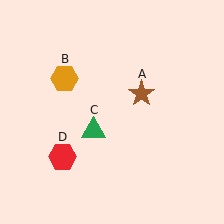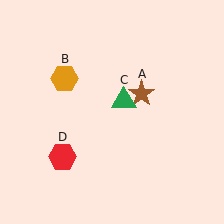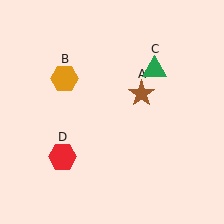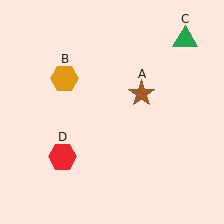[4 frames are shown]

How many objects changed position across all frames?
1 object changed position: green triangle (object C).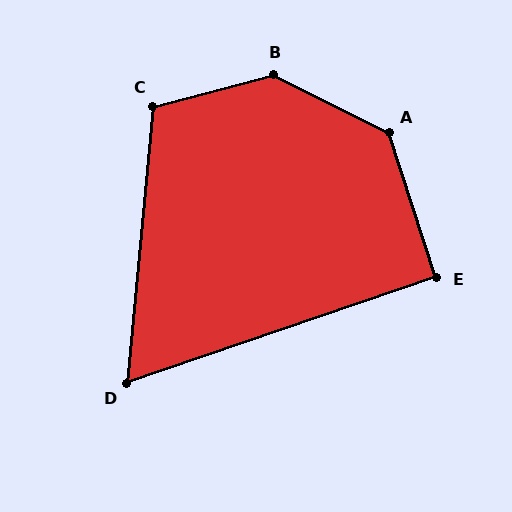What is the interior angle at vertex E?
Approximately 91 degrees (approximately right).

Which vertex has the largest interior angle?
B, at approximately 139 degrees.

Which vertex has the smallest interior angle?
D, at approximately 66 degrees.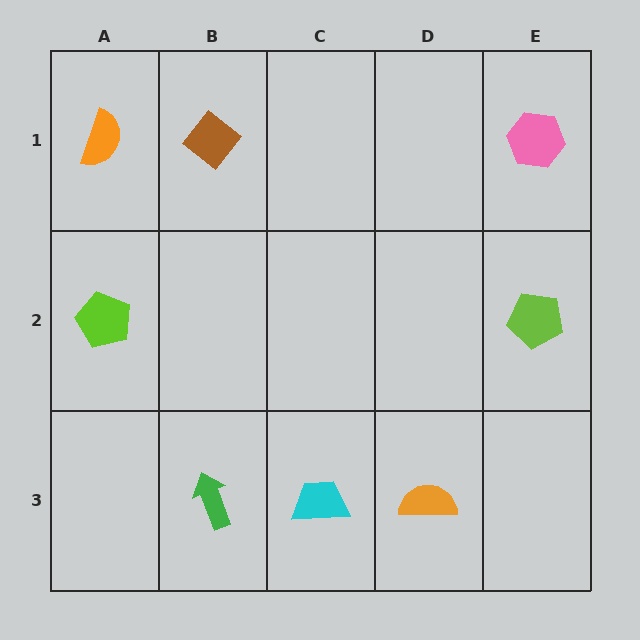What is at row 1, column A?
An orange semicircle.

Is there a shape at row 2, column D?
No, that cell is empty.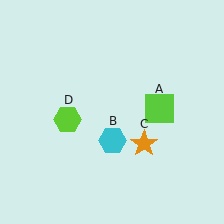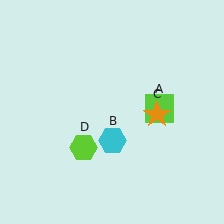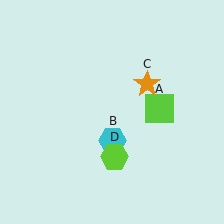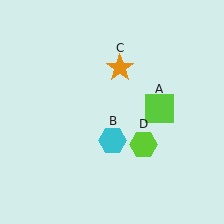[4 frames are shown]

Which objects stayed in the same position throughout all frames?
Lime square (object A) and cyan hexagon (object B) remained stationary.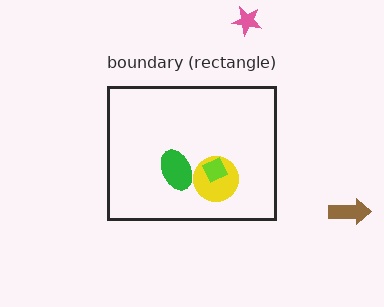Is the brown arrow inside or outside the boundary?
Outside.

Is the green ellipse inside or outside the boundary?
Inside.